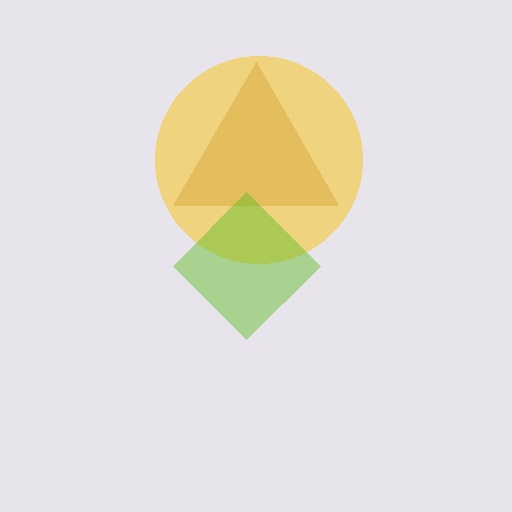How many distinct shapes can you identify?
There are 3 distinct shapes: a brown triangle, a yellow circle, a lime diamond.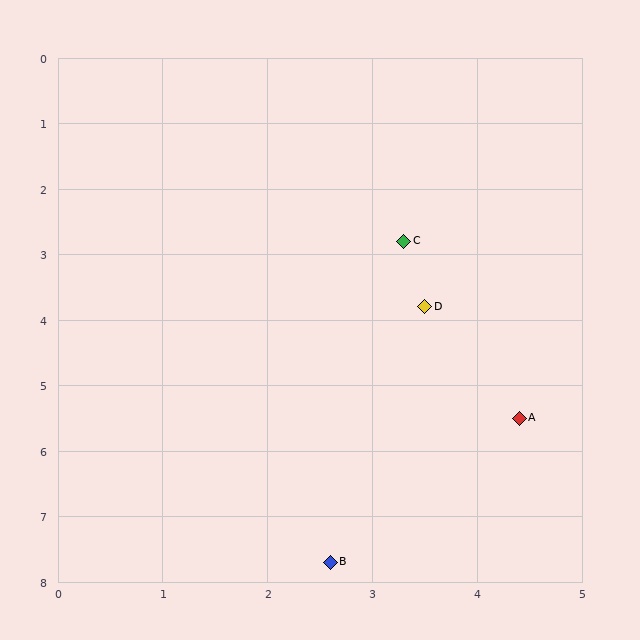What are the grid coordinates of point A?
Point A is at approximately (4.4, 5.5).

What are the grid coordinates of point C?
Point C is at approximately (3.3, 2.8).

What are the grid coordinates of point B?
Point B is at approximately (2.6, 7.7).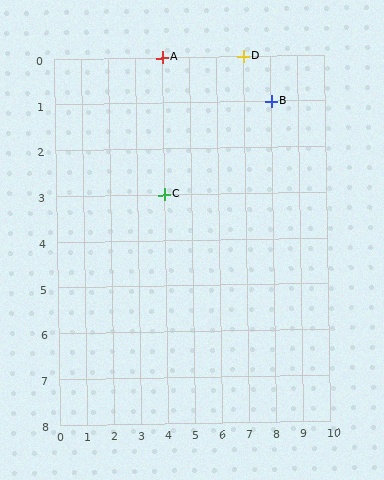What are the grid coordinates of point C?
Point C is at grid coordinates (4, 3).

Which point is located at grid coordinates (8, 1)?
Point B is at (8, 1).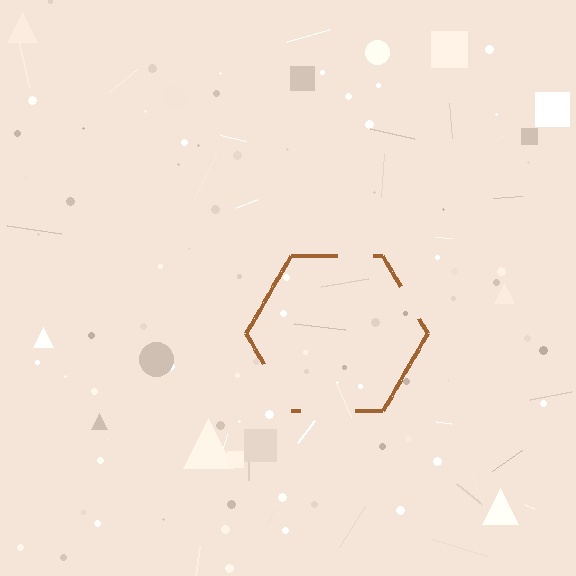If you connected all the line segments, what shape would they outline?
They would outline a hexagon.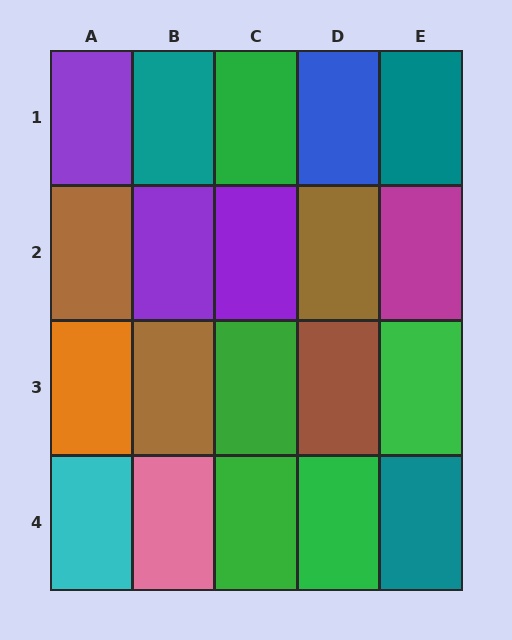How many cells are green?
5 cells are green.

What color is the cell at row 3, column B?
Brown.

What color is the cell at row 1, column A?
Purple.